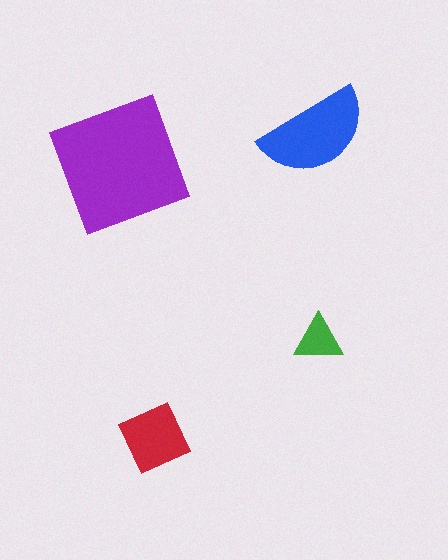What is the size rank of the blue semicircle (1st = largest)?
2nd.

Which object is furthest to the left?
The purple square is leftmost.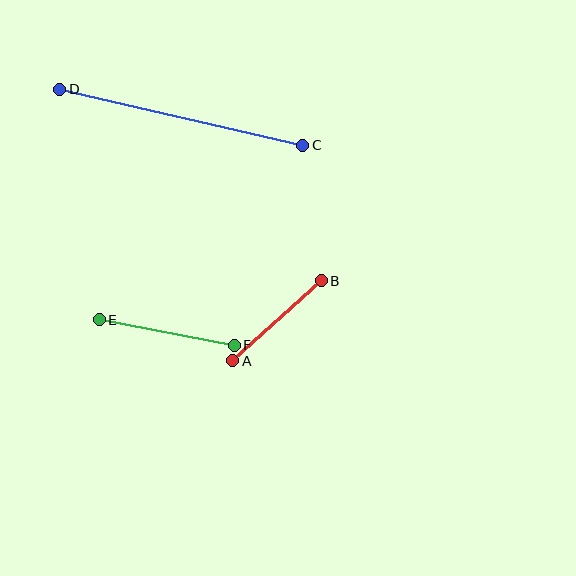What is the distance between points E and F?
The distance is approximately 138 pixels.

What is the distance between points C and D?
The distance is approximately 249 pixels.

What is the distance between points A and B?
The distance is approximately 119 pixels.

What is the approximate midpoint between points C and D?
The midpoint is at approximately (181, 117) pixels.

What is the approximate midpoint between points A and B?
The midpoint is at approximately (277, 321) pixels.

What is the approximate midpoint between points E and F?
The midpoint is at approximately (167, 332) pixels.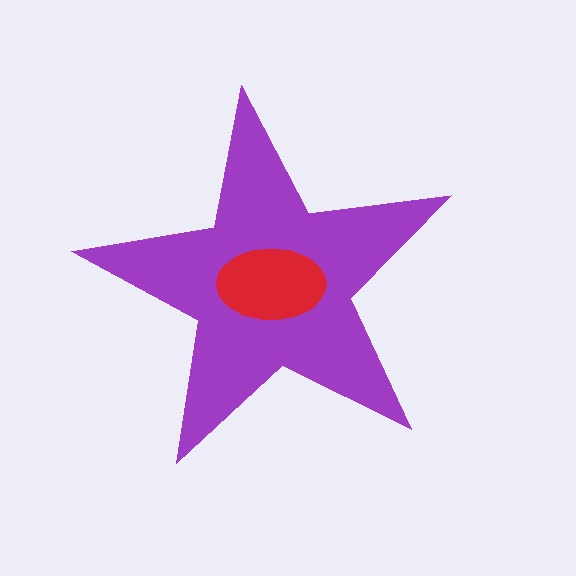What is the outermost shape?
The purple star.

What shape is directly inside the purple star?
The red ellipse.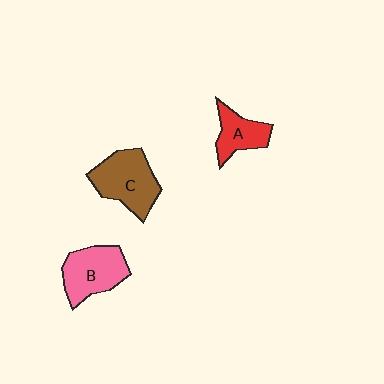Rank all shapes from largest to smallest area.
From largest to smallest: C (brown), B (pink), A (red).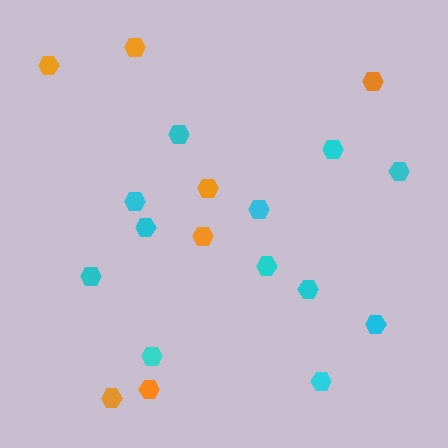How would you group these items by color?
There are 2 groups: one group of cyan hexagons (12) and one group of orange hexagons (7).